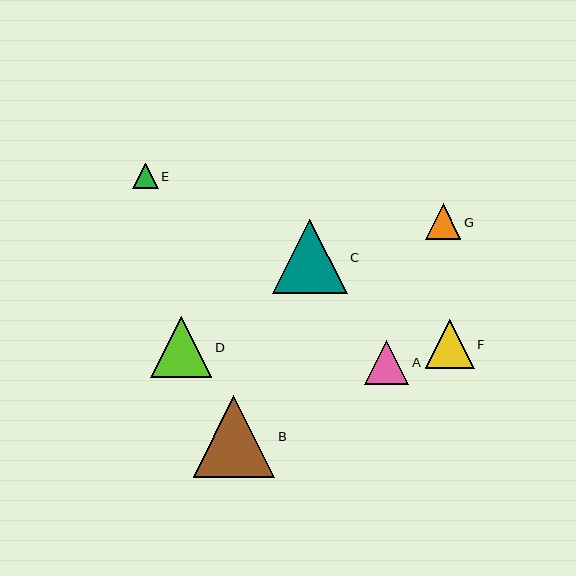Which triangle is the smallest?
Triangle E is the smallest with a size of approximately 25 pixels.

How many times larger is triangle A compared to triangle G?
Triangle A is approximately 1.2 times the size of triangle G.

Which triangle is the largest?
Triangle B is the largest with a size of approximately 82 pixels.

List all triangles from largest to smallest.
From largest to smallest: B, C, D, F, A, G, E.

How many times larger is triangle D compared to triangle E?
Triangle D is approximately 2.4 times the size of triangle E.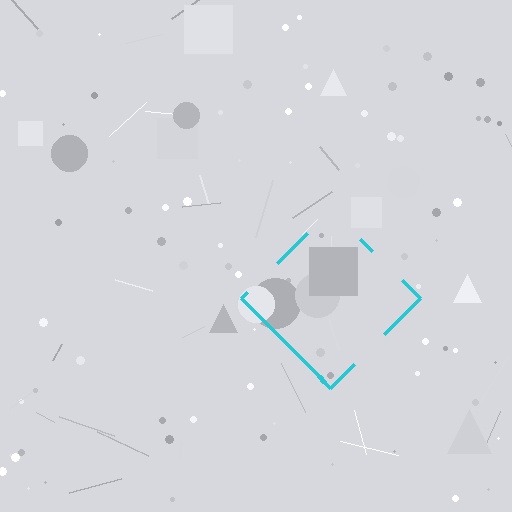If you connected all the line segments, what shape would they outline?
They would outline a diamond.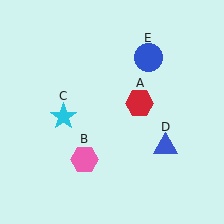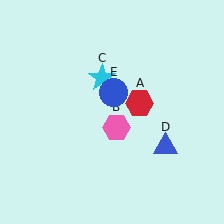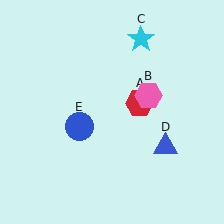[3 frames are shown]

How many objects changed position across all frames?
3 objects changed position: pink hexagon (object B), cyan star (object C), blue circle (object E).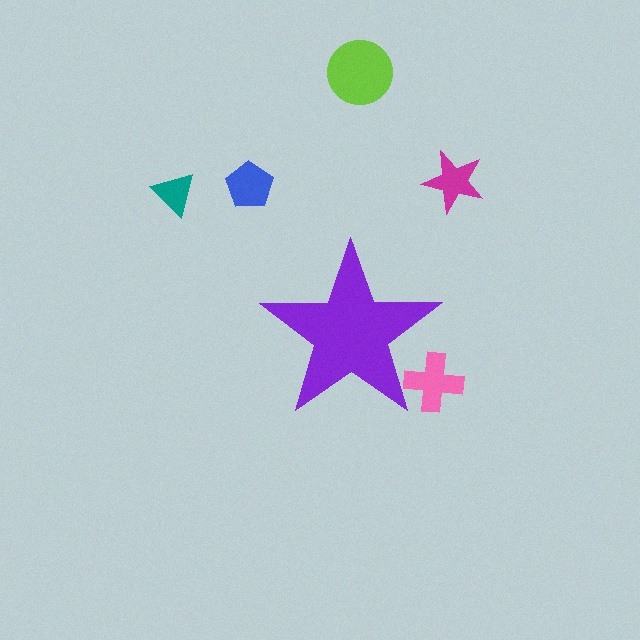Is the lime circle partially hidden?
No, the lime circle is fully visible.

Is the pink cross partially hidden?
Yes, the pink cross is partially hidden behind the purple star.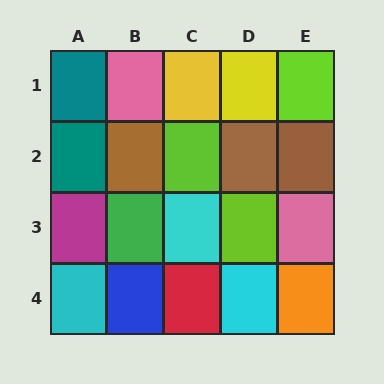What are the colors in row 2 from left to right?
Teal, brown, lime, brown, brown.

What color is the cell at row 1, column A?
Teal.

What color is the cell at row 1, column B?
Pink.